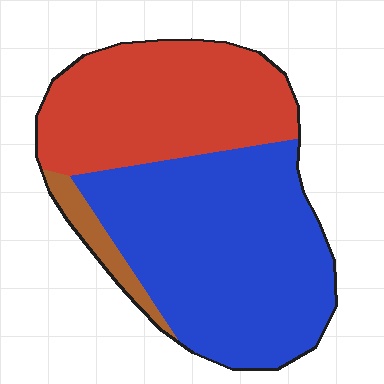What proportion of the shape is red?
Red takes up between a quarter and a half of the shape.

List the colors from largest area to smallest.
From largest to smallest: blue, red, brown.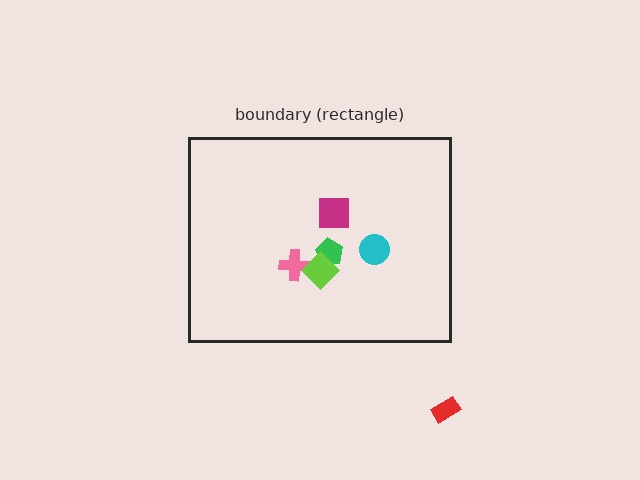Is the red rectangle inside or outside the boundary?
Outside.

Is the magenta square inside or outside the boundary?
Inside.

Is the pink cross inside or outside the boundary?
Inside.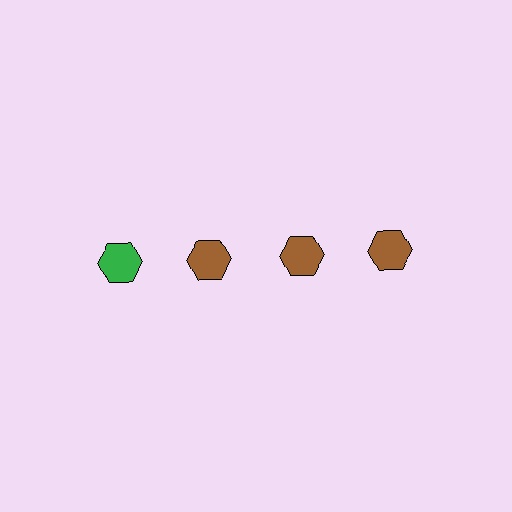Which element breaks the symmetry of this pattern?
The green hexagon in the top row, leftmost column breaks the symmetry. All other shapes are brown hexagons.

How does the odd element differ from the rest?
It has a different color: green instead of brown.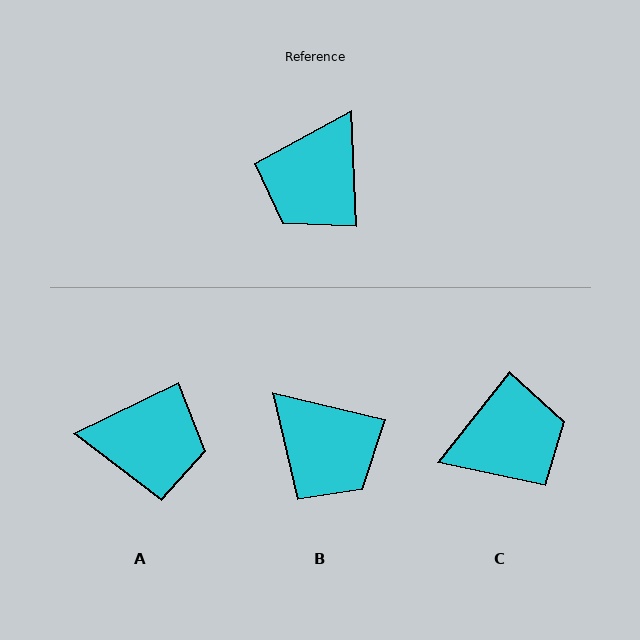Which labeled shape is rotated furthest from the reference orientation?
C, about 139 degrees away.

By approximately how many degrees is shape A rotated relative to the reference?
Approximately 113 degrees counter-clockwise.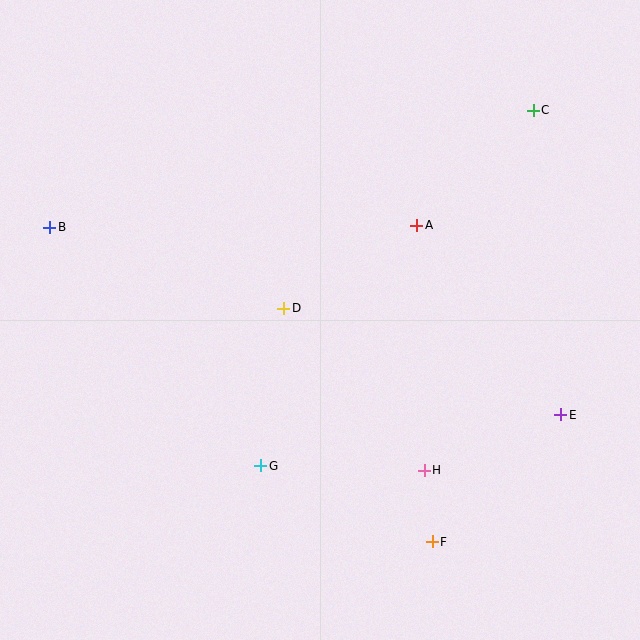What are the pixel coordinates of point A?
Point A is at (417, 225).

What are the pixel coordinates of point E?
Point E is at (561, 415).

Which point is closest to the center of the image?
Point D at (284, 308) is closest to the center.